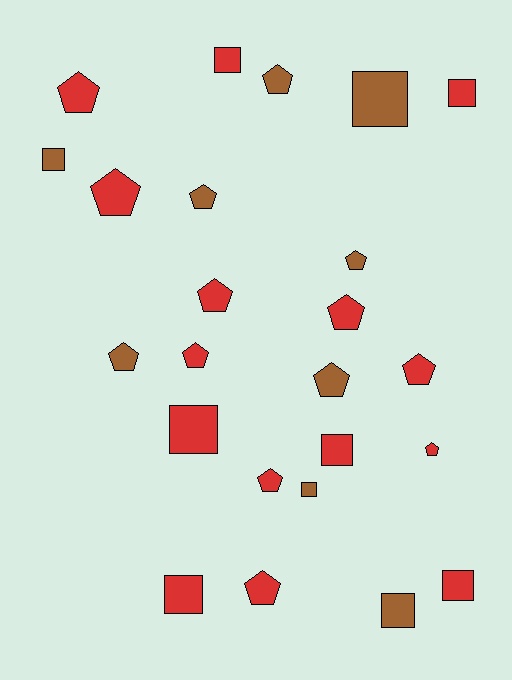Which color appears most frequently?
Red, with 15 objects.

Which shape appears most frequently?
Pentagon, with 14 objects.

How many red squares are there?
There are 6 red squares.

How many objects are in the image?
There are 24 objects.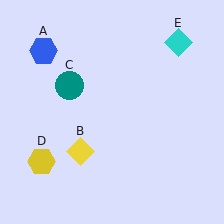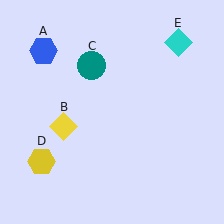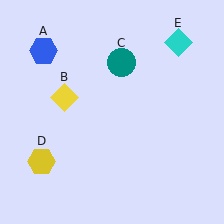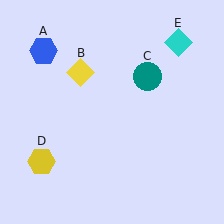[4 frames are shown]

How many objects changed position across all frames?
2 objects changed position: yellow diamond (object B), teal circle (object C).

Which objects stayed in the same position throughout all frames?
Blue hexagon (object A) and yellow hexagon (object D) and cyan diamond (object E) remained stationary.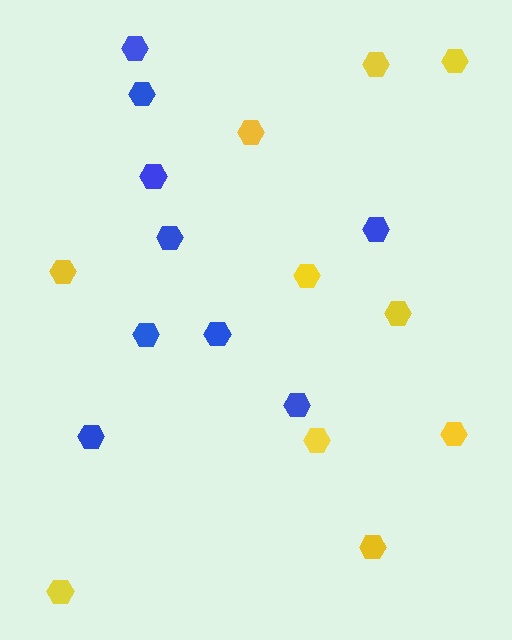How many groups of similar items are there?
There are 2 groups: one group of yellow hexagons (10) and one group of blue hexagons (9).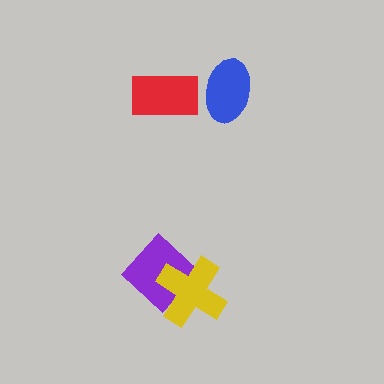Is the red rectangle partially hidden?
No, no other shape covers it.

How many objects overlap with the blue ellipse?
0 objects overlap with the blue ellipse.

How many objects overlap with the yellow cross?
1 object overlaps with the yellow cross.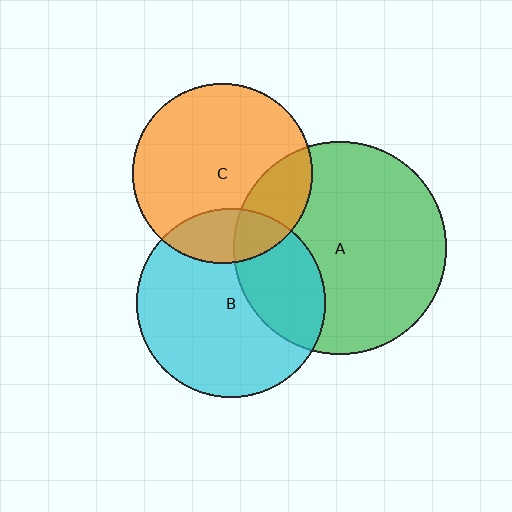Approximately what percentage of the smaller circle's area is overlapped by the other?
Approximately 20%.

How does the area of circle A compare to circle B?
Approximately 1.3 times.